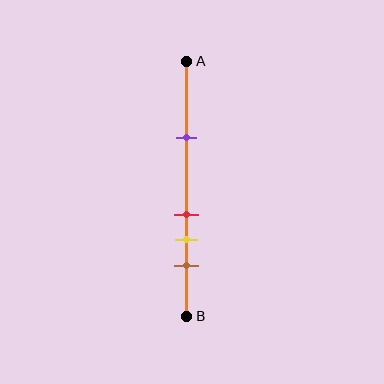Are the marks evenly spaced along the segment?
No, the marks are not evenly spaced.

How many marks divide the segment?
There are 4 marks dividing the segment.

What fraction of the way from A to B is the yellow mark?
The yellow mark is approximately 70% (0.7) of the way from A to B.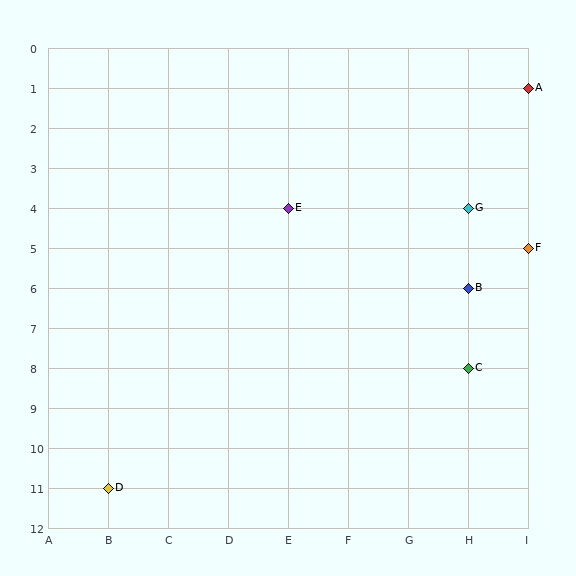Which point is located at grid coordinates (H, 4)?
Point G is at (H, 4).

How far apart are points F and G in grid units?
Points F and G are 1 column and 1 row apart (about 1.4 grid units diagonally).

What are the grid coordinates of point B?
Point B is at grid coordinates (H, 6).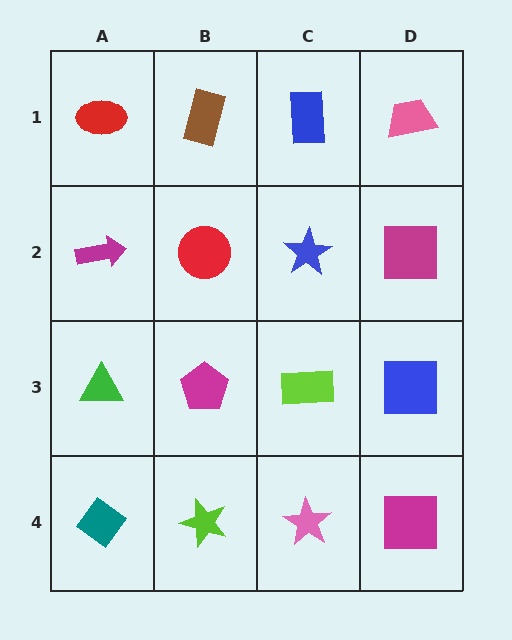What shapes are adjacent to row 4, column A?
A green triangle (row 3, column A), a lime star (row 4, column B).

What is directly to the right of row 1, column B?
A blue rectangle.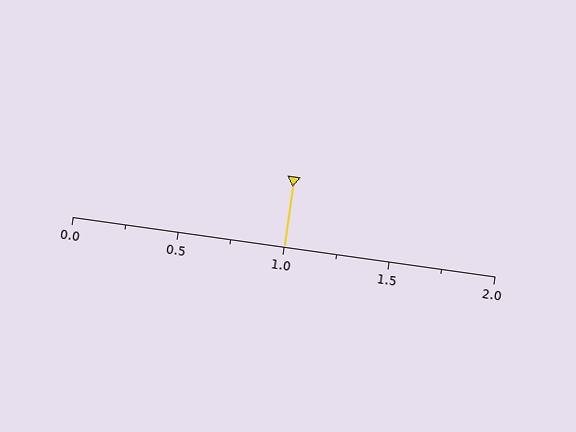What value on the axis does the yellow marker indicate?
The marker indicates approximately 1.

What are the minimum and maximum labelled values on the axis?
The axis runs from 0.0 to 2.0.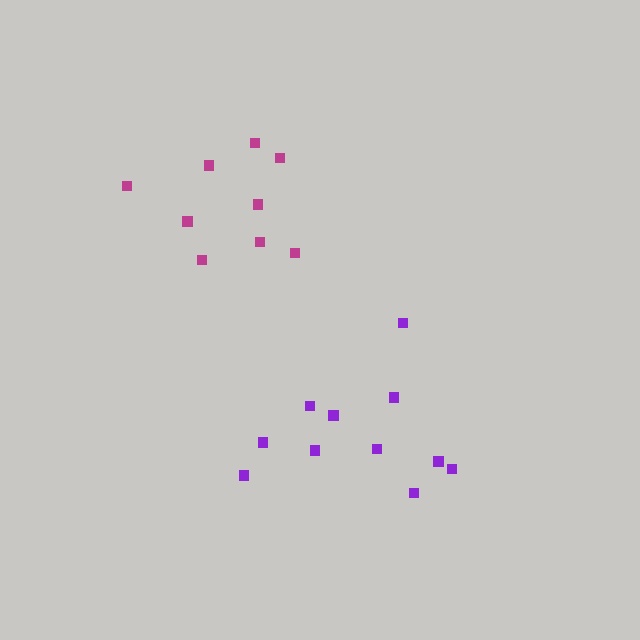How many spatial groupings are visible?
There are 2 spatial groupings.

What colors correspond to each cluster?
The clusters are colored: magenta, purple.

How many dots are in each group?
Group 1: 9 dots, Group 2: 11 dots (20 total).